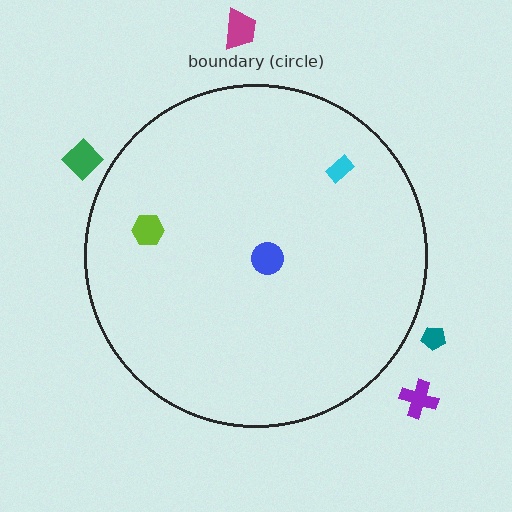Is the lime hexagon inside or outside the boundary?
Inside.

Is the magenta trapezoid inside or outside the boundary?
Outside.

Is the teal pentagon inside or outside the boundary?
Outside.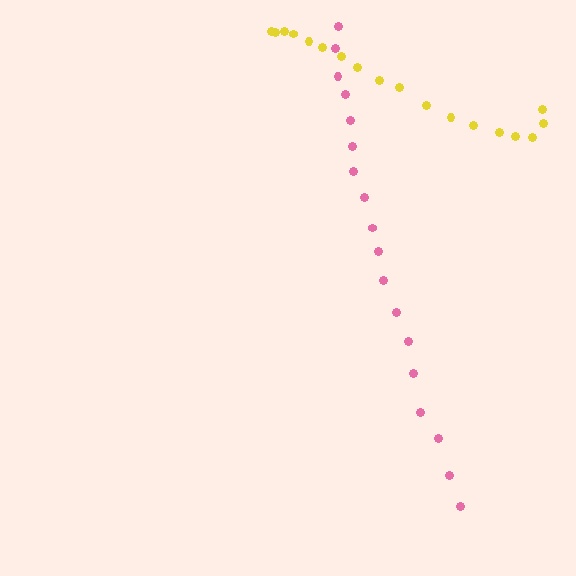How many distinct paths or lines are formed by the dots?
There are 2 distinct paths.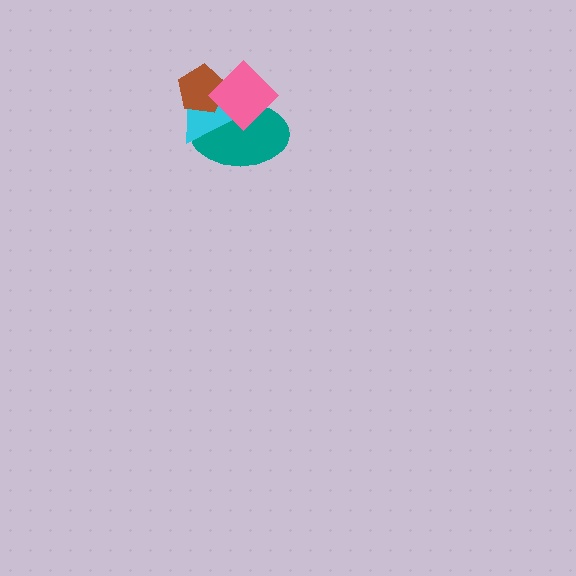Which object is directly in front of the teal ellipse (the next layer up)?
The cyan triangle is directly in front of the teal ellipse.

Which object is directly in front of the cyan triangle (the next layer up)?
The brown pentagon is directly in front of the cyan triangle.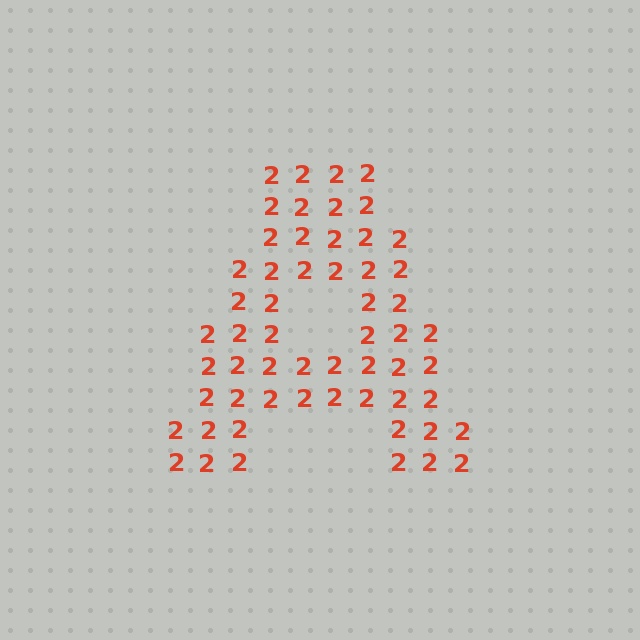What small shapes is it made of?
It is made of small digit 2's.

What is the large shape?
The large shape is the letter A.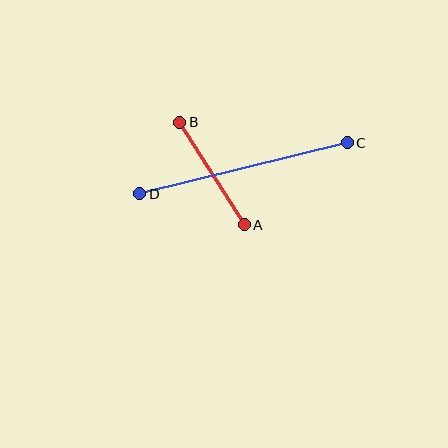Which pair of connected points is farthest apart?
Points C and D are farthest apart.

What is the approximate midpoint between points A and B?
The midpoint is at approximately (212, 173) pixels.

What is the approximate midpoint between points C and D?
The midpoint is at approximately (244, 168) pixels.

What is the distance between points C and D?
The distance is approximately 214 pixels.